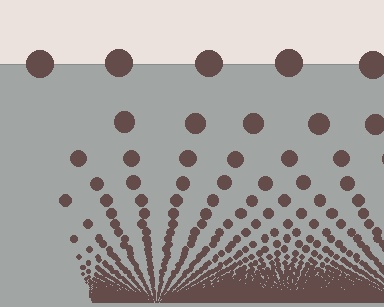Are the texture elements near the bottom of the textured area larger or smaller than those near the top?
Smaller. The gradient is inverted — elements near the bottom are smaller and denser.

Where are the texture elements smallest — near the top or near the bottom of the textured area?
Near the bottom.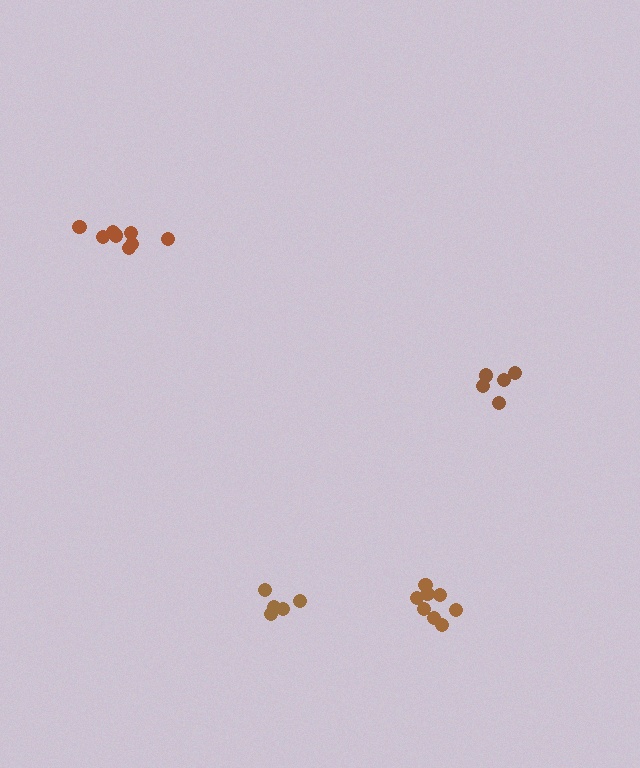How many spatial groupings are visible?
There are 4 spatial groupings.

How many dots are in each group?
Group 1: 8 dots, Group 2: 5 dots, Group 3: 8 dots, Group 4: 5 dots (26 total).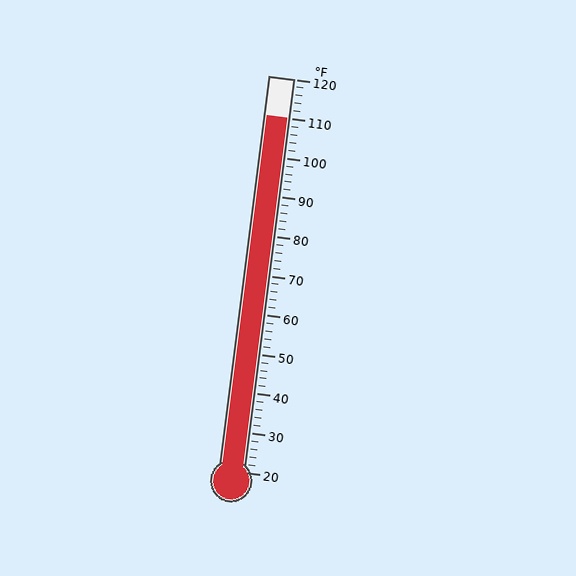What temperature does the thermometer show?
The thermometer shows approximately 110°F.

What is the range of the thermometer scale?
The thermometer scale ranges from 20°F to 120°F.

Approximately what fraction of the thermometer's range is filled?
The thermometer is filled to approximately 90% of its range.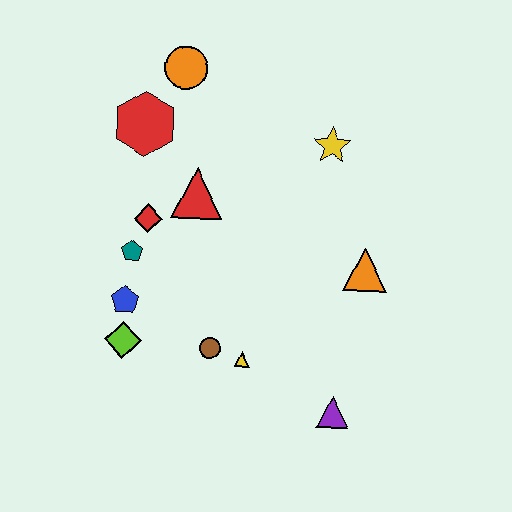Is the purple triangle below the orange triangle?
Yes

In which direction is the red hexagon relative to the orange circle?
The red hexagon is below the orange circle.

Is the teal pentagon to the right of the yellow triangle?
No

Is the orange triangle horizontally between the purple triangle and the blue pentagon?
No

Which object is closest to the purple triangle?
The yellow triangle is closest to the purple triangle.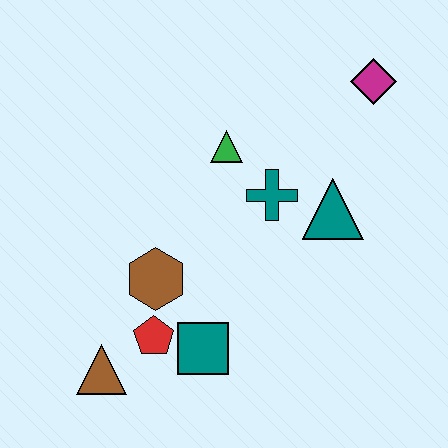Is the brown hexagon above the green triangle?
No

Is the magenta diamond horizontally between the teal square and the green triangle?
No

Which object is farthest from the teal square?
The magenta diamond is farthest from the teal square.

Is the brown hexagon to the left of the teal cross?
Yes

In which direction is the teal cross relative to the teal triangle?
The teal cross is to the left of the teal triangle.